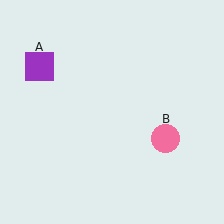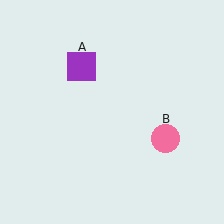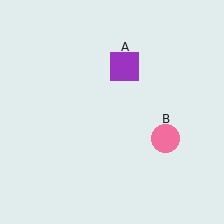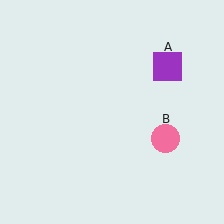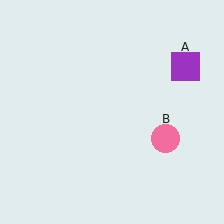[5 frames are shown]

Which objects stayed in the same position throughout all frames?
Pink circle (object B) remained stationary.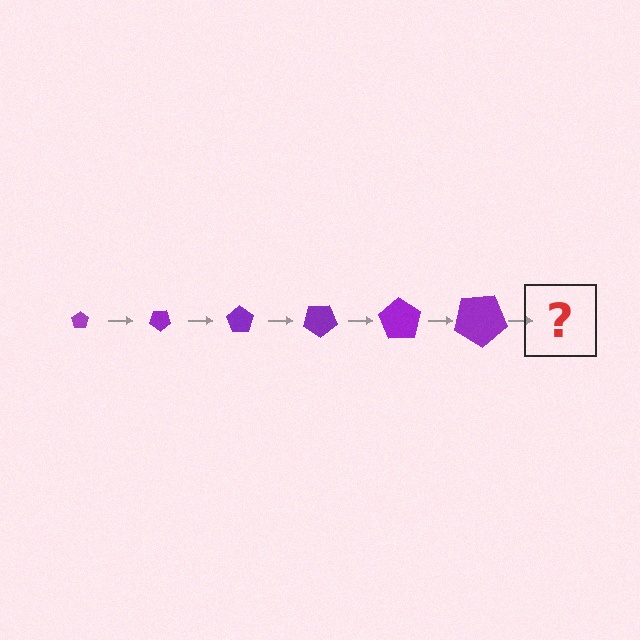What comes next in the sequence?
The next element should be a pentagon, larger than the previous one and rotated 210 degrees from the start.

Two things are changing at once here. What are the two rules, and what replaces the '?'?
The two rules are that the pentagon grows larger each step and it rotates 35 degrees each step. The '?' should be a pentagon, larger than the previous one and rotated 210 degrees from the start.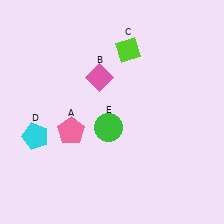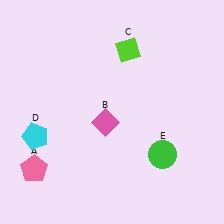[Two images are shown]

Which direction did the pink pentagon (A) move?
The pink pentagon (A) moved down.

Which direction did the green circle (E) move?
The green circle (E) moved right.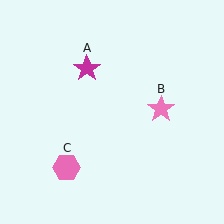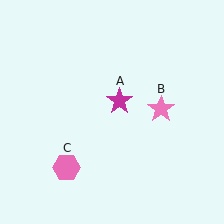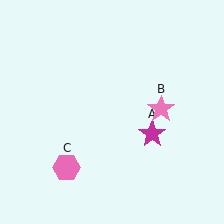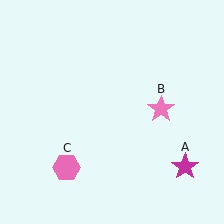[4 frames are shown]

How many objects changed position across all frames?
1 object changed position: magenta star (object A).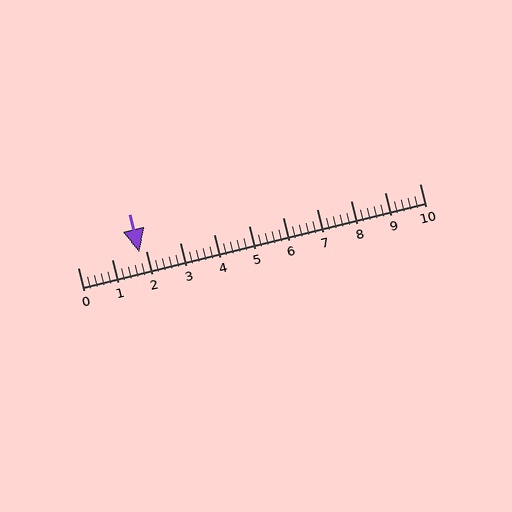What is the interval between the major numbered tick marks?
The major tick marks are spaced 1 units apart.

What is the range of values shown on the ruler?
The ruler shows values from 0 to 10.